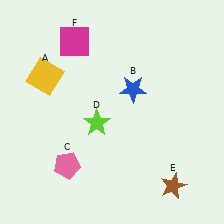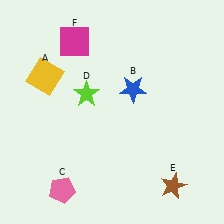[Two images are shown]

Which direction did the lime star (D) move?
The lime star (D) moved up.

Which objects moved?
The objects that moved are: the pink pentagon (C), the lime star (D).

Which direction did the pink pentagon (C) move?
The pink pentagon (C) moved down.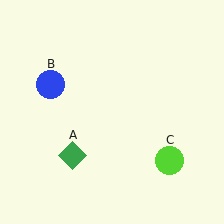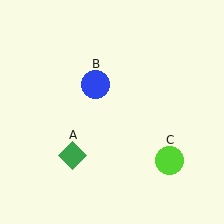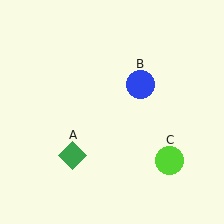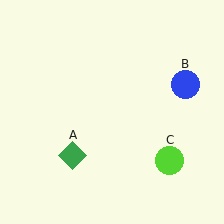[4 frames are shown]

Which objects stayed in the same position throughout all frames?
Green diamond (object A) and lime circle (object C) remained stationary.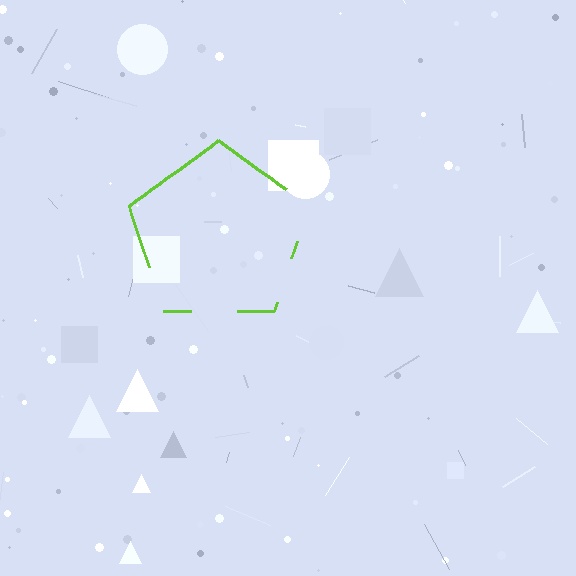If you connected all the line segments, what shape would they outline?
They would outline a pentagon.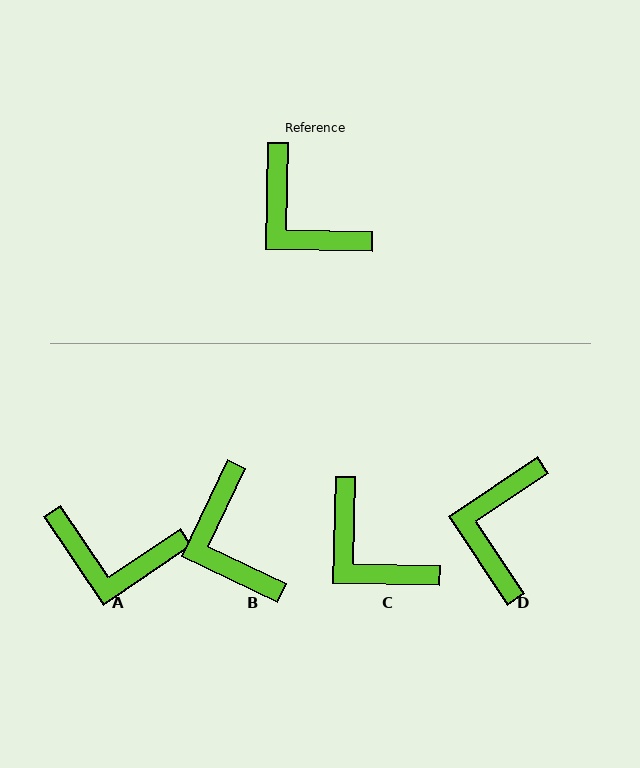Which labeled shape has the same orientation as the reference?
C.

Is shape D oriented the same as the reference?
No, it is off by about 55 degrees.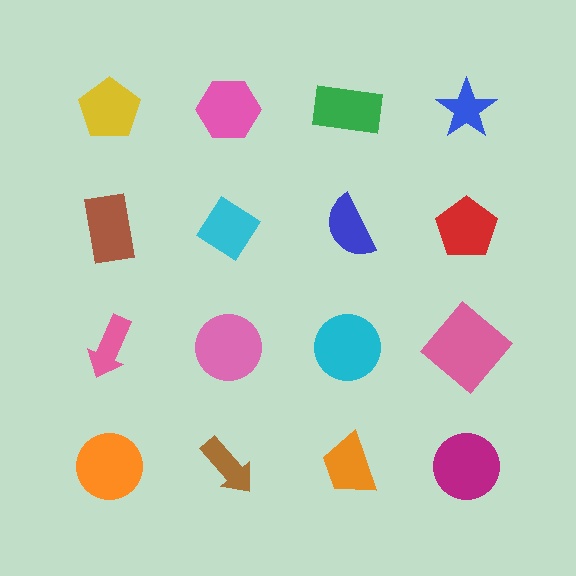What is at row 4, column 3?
An orange trapezoid.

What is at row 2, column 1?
A brown rectangle.